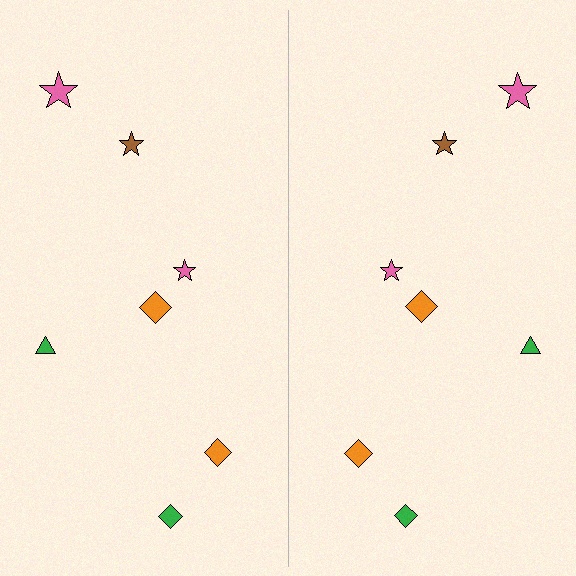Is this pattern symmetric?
Yes, this pattern has bilateral (reflection) symmetry.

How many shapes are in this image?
There are 14 shapes in this image.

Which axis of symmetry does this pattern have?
The pattern has a vertical axis of symmetry running through the center of the image.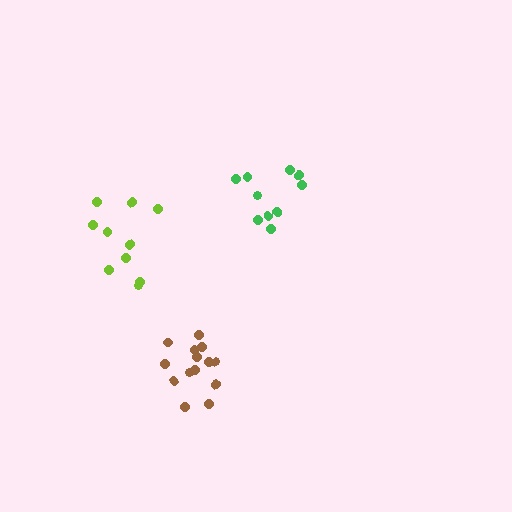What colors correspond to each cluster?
The clusters are colored: lime, brown, green.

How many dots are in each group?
Group 1: 10 dots, Group 2: 14 dots, Group 3: 10 dots (34 total).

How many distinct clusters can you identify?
There are 3 distinct clusters.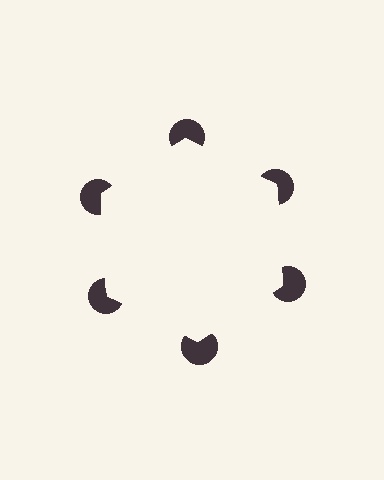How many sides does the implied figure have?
6 sides.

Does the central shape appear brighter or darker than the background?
It typically appears slightly brighter than the background, even though no actual brightness change is drawn.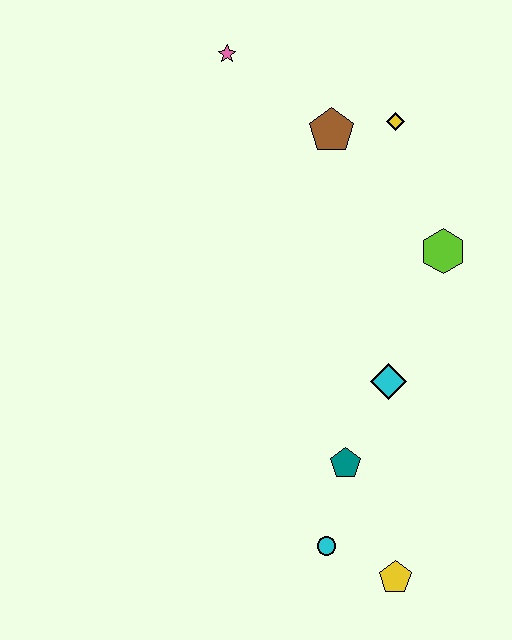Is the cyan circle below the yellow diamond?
Yes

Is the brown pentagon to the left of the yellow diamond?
Yes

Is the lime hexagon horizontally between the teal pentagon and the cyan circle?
No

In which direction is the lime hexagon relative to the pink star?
The lime hexagon is to the right of the pink star.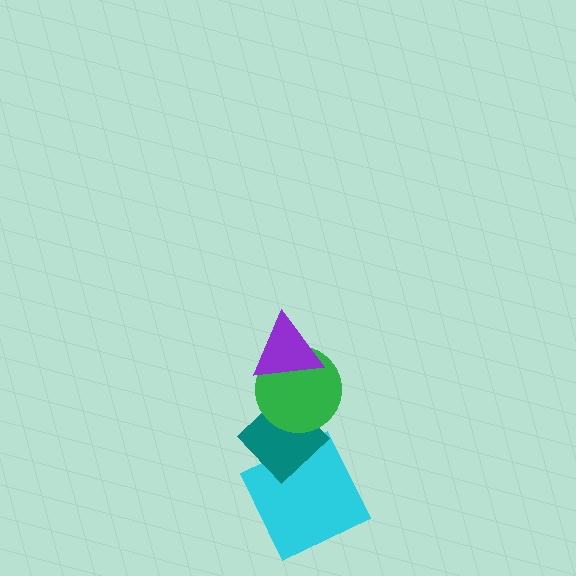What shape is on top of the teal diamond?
The green circle is on top of the teal diamond.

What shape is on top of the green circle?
The purple triangle is on top of the green circle.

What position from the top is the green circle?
The green circle is 2nd from the top.